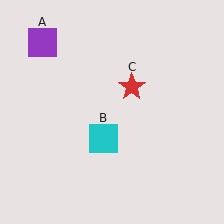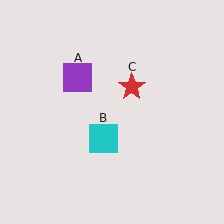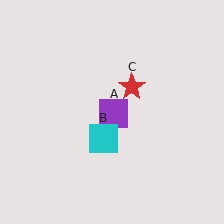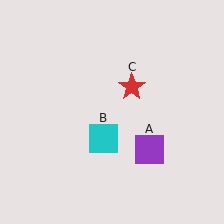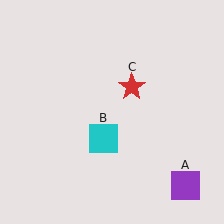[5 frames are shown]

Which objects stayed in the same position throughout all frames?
Cyan square (object B) and red star (object C) remained stationary.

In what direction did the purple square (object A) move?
The purple square (object A) moved down and to the right.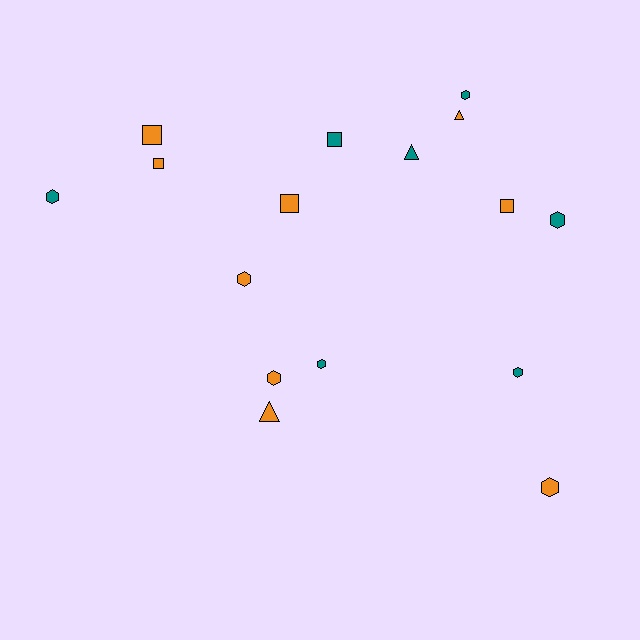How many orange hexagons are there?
There are 3 orange hexagons.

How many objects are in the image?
There are 16 objects.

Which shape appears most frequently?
Hexagon, with 8 objects.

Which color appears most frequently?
Orange, with 9 objects.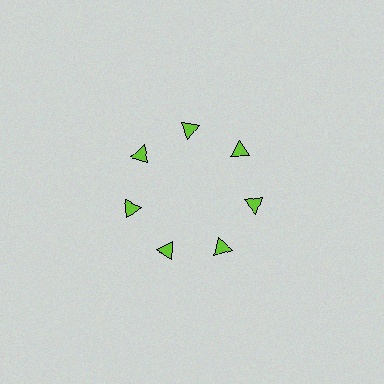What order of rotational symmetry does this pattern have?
This pattern has 7-fold rotational symmetry.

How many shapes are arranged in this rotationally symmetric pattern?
There are 7 shapes, arranged in 7 groups of 1.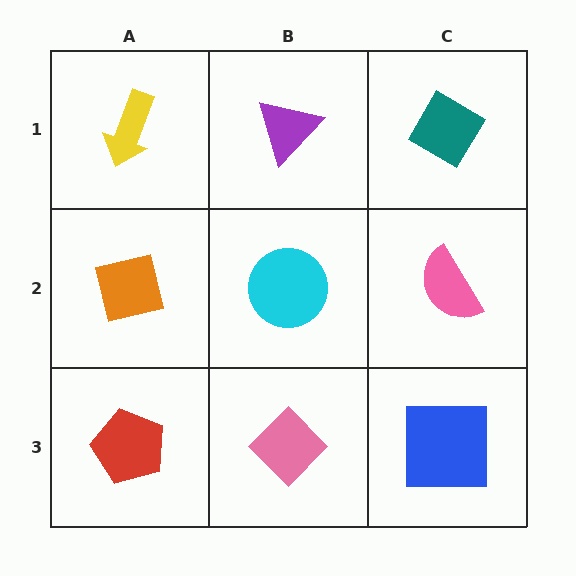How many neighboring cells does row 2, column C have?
3.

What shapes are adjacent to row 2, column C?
A teal diamond (row 1, column C), a blue square (row 3, column C), a cyan circle (row 2, column B).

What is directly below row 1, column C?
A pink semicircle.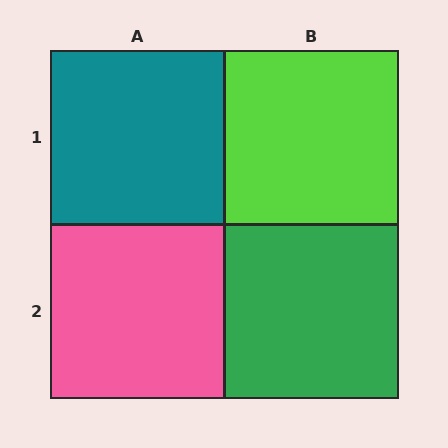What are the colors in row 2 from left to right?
Pink, green.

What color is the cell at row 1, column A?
Teal.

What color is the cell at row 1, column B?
Lime.